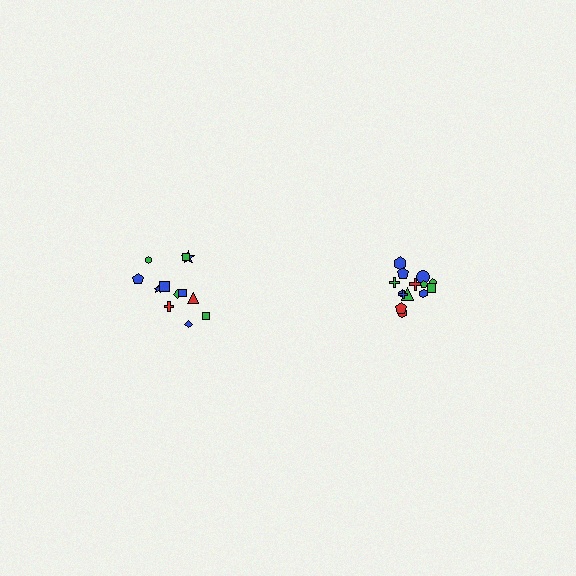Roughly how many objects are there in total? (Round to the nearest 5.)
Roughly 25 objects in total.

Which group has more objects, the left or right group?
The right group.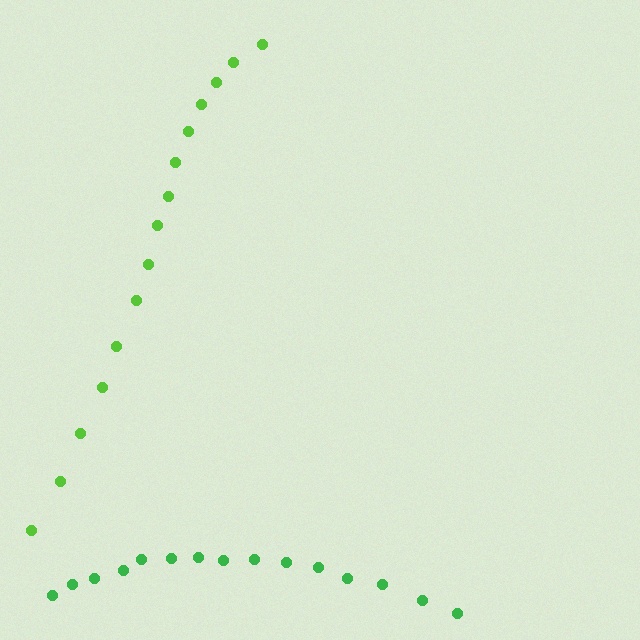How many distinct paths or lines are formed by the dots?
There are 2 distinct paths.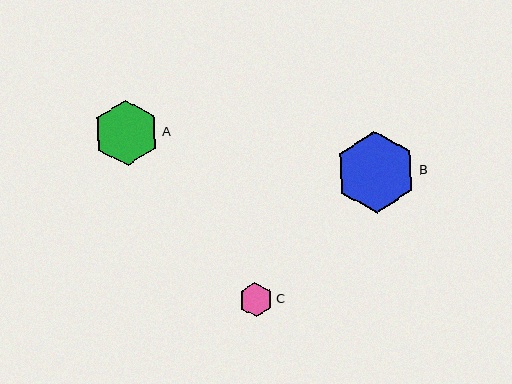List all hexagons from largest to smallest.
From largest to smallest: B, A, C.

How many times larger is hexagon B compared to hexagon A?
Hexagon B is approximately 1.2 times the size of hexagon A.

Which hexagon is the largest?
Hexagon B is the largest with a size of approximately 81 pixels.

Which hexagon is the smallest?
Hexagon C is the smallest with a size of approximately 34 pixels.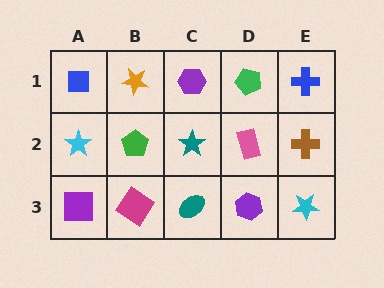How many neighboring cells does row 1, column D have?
3.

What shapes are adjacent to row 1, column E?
A brown cross (row 2, column E), a green pentagon (row 1, column D).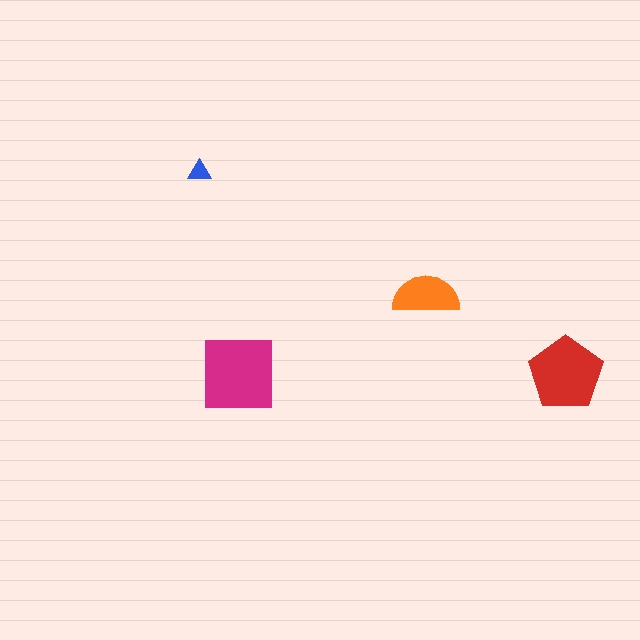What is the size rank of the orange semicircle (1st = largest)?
3rd.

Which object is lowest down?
The magenta square is bottommost.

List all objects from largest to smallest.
The magenta square, the red pentagon, the orange semicircle, the blue triangle.